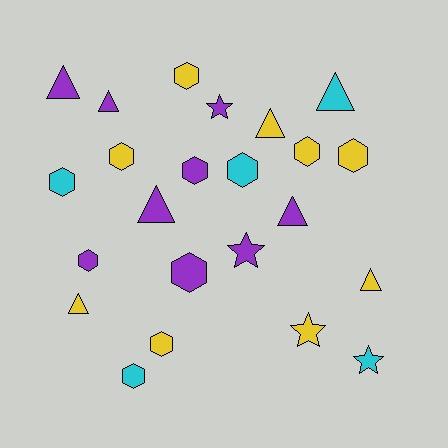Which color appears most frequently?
Yellow, with 9 objects.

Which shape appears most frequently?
Hexagon, with 11 objects.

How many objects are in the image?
There are 23 objects.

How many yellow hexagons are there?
There are 5 yellow hexagons.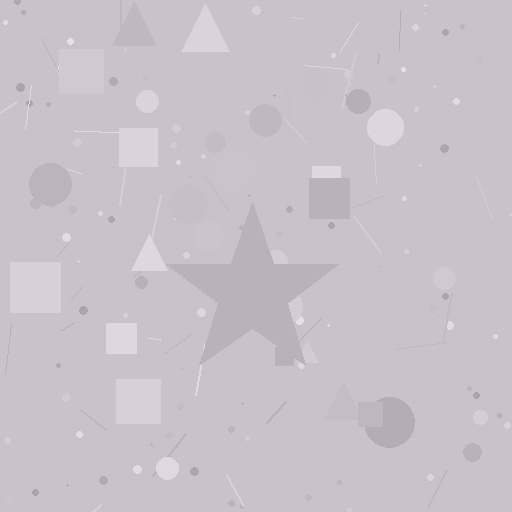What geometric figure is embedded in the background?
A star is embedded in the background.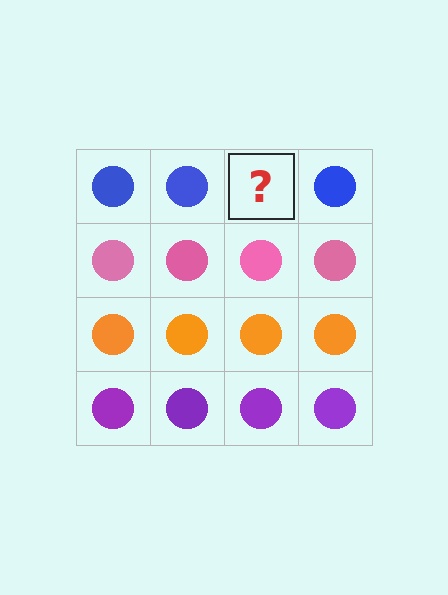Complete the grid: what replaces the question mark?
The question mark should be replaced with a blue circle.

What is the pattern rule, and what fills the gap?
The rule is that each row has a consistent color. The gap should be filled with a blue circle.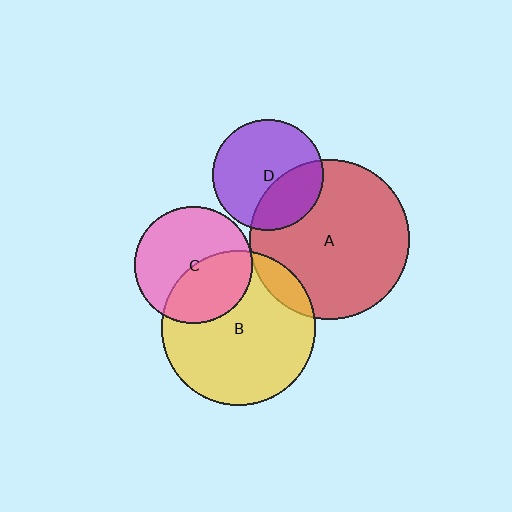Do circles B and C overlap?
Yes.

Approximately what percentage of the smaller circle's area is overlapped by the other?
Approximately 40%.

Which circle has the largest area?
Circle A (red).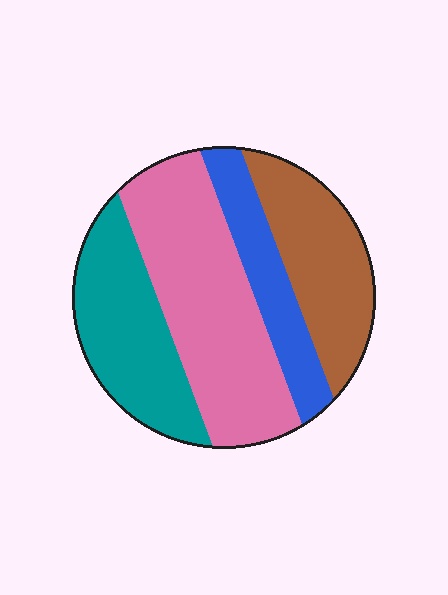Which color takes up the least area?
Blue, at roughly 15%.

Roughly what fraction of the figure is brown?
Brown covers 23% of the figure.